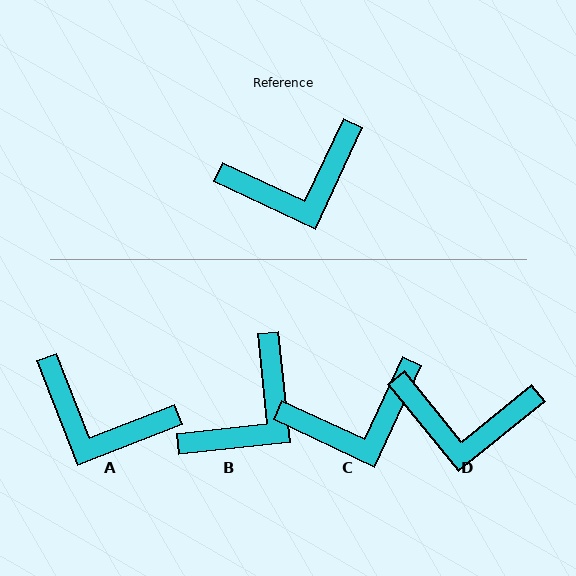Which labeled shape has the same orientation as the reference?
C.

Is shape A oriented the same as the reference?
No, it is off by about 44 degrees.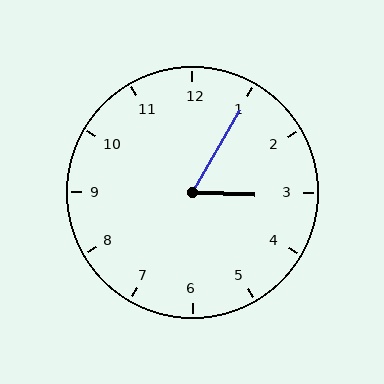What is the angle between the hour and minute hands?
Approximately 62 degrees.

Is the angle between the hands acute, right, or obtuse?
It is acute.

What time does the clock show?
3:05.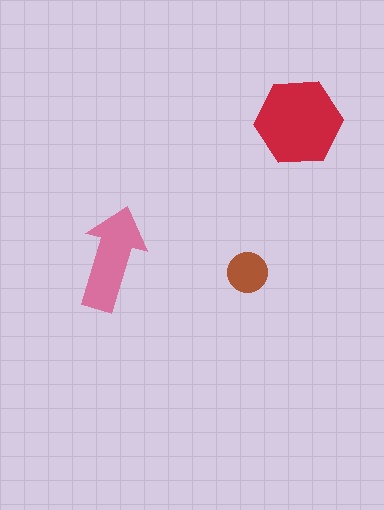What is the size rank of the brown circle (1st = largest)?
3rd.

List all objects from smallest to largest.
The brown circle, the pink arrow, the red hexagon.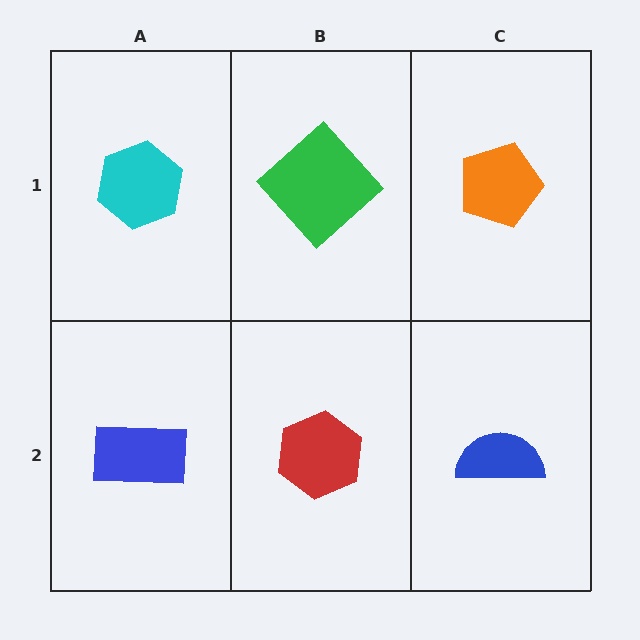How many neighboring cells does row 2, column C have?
2.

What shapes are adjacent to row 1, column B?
A red hexagon (row 2, column B), a cyan hexagon (row 1, column A), an orange pentagon (row 1, column C).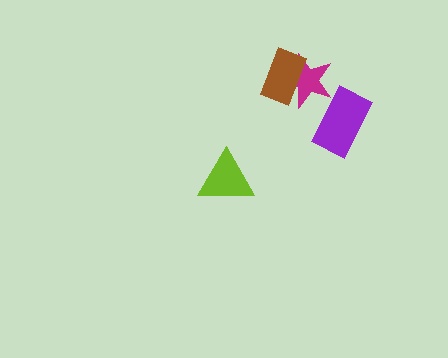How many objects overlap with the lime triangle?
0 objects overlap with the lime triangle.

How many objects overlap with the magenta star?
2 objects overlap with the magenta star.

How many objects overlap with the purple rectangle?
1 object overlaps with the purple rectangle.